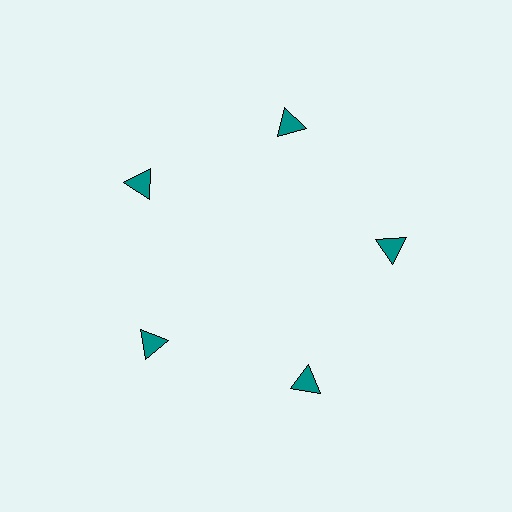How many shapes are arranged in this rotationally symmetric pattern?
There are 5 shapes, arranged in 5 groups of 1.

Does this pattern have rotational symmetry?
Yes, this pattern has 5-fold rotational symmetry. It looks the same after rotating 72 degrees around the center.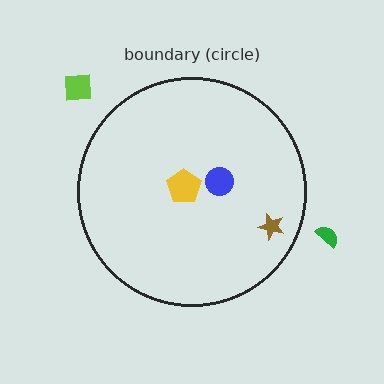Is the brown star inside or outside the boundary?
Inside.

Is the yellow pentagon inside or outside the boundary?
Inside.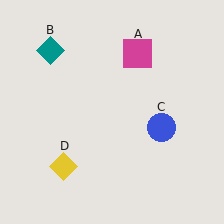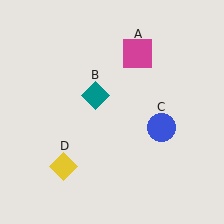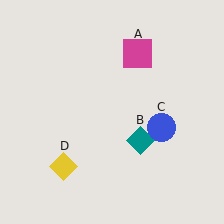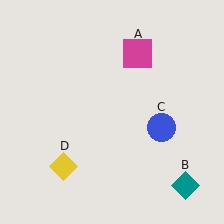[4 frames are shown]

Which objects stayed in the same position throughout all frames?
Magenta square (object A) and blue circle (object C) and yellow diamond (object D) remained stationary.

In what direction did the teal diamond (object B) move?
The teal diamond (object B) moved down and to the right.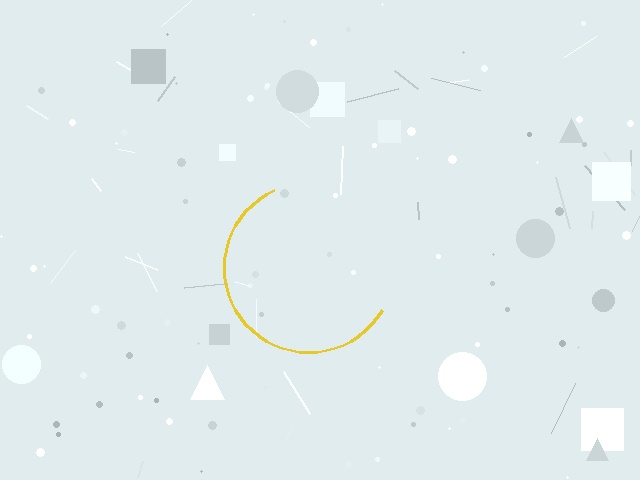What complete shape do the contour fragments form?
The contour fragments form a circle.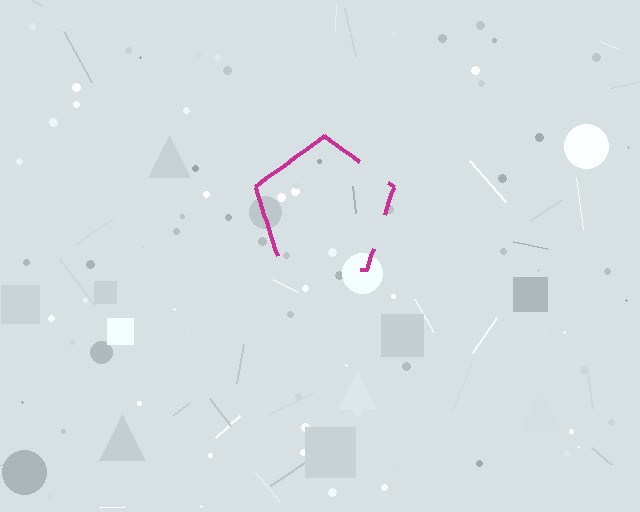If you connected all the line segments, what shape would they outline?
They would outline a pentagon.